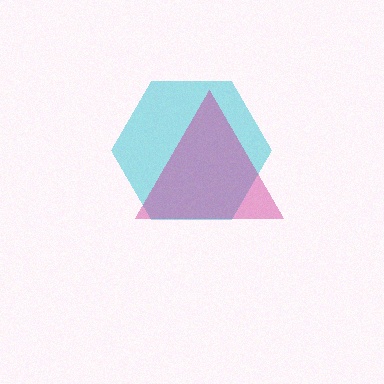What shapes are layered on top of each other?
The layered shapes are: a cyan hexagon, a magenta triangle.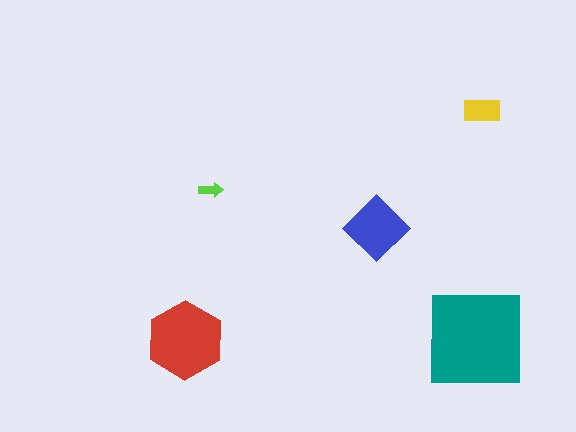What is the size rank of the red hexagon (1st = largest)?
2nd.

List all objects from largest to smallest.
The teal square, the red hexagon, the blue diamond, the yellow rectangle, the lime arrow.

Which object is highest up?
The yellow rectangle is topmost.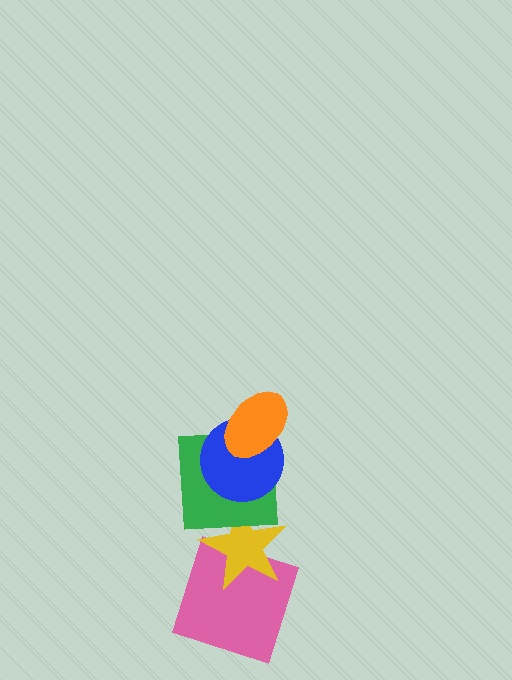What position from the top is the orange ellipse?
The orange ellipse is 1st from the top.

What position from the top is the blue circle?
The blue circle is 2nd from the top.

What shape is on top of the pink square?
The yellow star is on top of the pink square.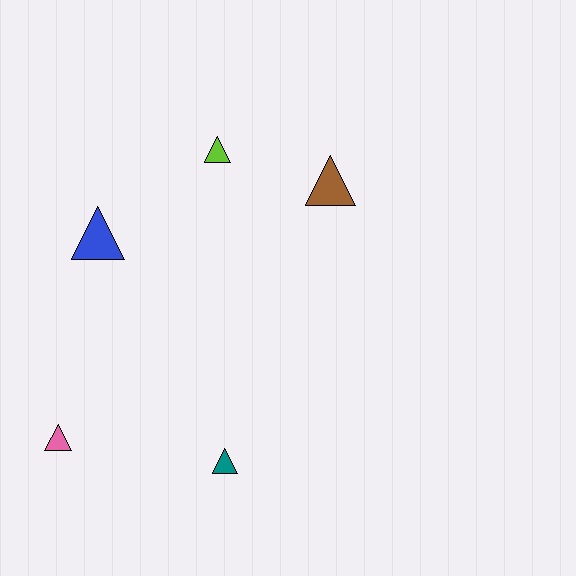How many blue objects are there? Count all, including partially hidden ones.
There is 1 blue object.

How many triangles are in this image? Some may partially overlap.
There are 5 triangles.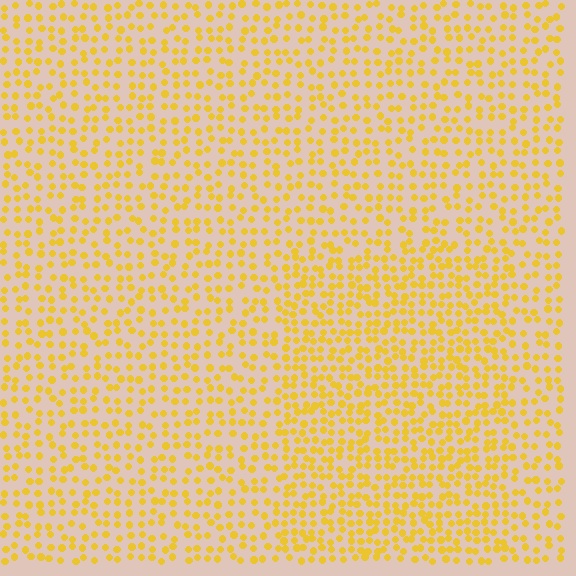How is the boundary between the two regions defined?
The boundary is defined by a change in element density (approximately 1.5x ratio). All elements are the same color, size, and shape.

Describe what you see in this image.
The image contains small yellow elements arranged at two different densities. A rectangle-shaped region is visible where the elements are more densely packed than the surrounding area.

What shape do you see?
I see a rectangle.